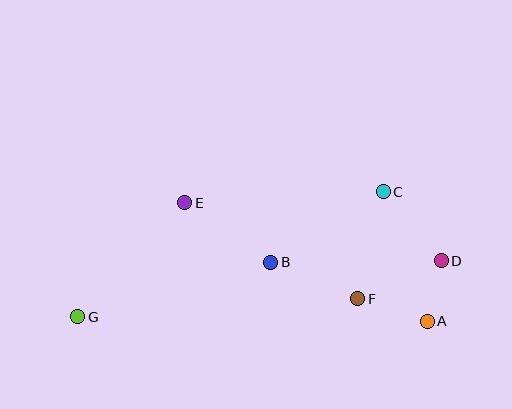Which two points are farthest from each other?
Points D and G are farthest from each other.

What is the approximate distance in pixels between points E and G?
The distance between E and G is approximately 156 pixels.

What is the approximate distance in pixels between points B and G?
The distance between B and G is approximately 200 pixels.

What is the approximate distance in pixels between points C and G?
The distance between C and G is approximately 330 pixels.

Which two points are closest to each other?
Points A and D are closest to each other.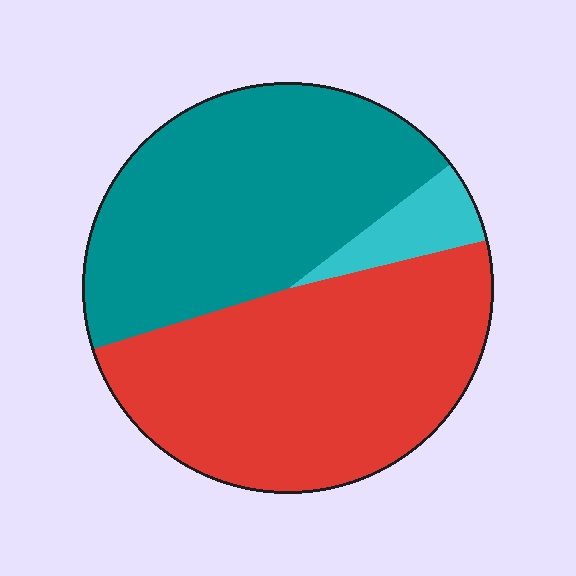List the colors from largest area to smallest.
From largest to smallest: red, teal, cyan.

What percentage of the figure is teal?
Teal takes up between a quarter and a half of the figure.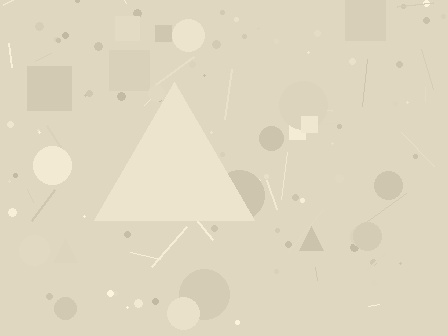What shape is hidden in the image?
A triangle is hidden in the image.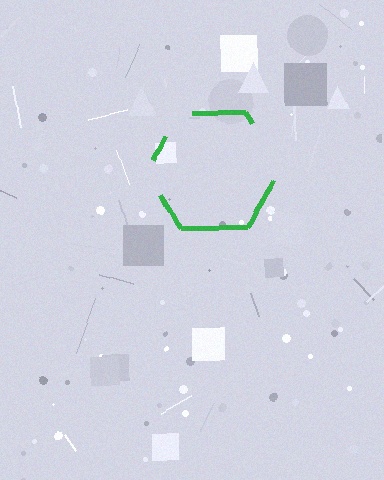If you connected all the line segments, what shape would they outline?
They would outline a hexagon.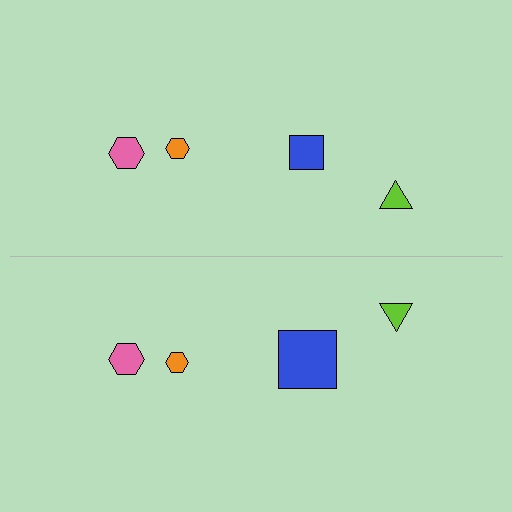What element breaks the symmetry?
The blue square on the bottom side has a different size than its mirror counterpart.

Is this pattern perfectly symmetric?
No, the pattern is not perfectly symmetric. The blue square on the bottom side has a different size than its mirror counterpart.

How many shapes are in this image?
There are 8 shapes in this image.